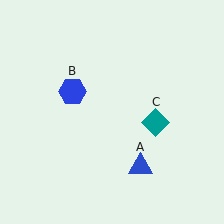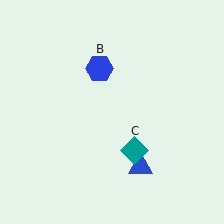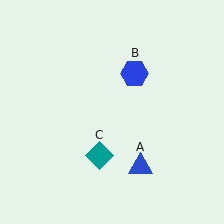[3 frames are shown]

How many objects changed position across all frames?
2 objects changed position: blue hexagon (object B), teal diamond (object C).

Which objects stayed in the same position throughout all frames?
Blue triangle (object A) remained stationary.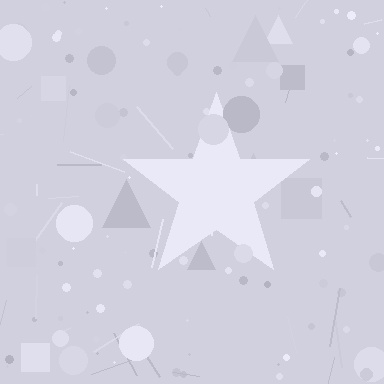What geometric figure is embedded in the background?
A star is embedded in the background.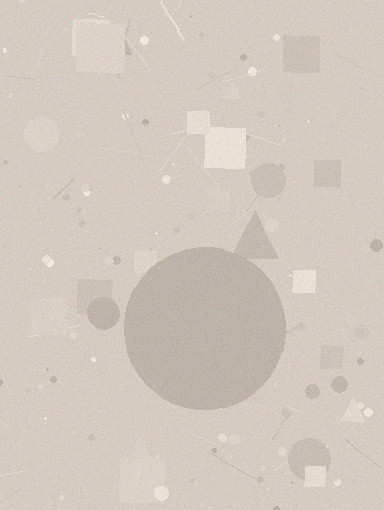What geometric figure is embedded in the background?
A circle is embedded in the background.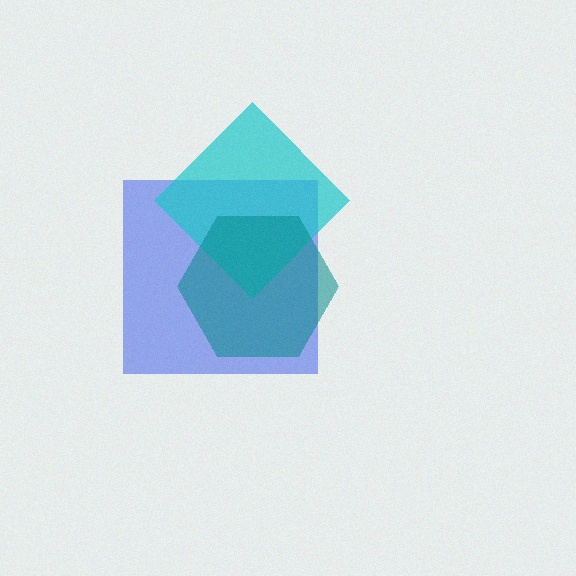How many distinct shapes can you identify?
There are 3 distinct shapes: a blue square, a cyan diamond, a teal hexagon.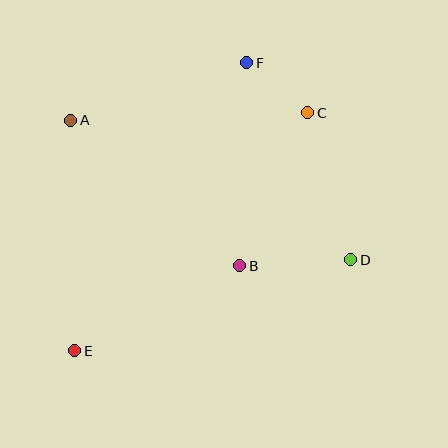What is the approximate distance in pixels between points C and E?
The distance between C and E is approximately 333 pixels.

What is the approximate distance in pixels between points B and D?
The distance between B and D is approximately 111 pixels.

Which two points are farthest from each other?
Points E and F are farthest from each other.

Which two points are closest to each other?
Points C and F are closest to each other.